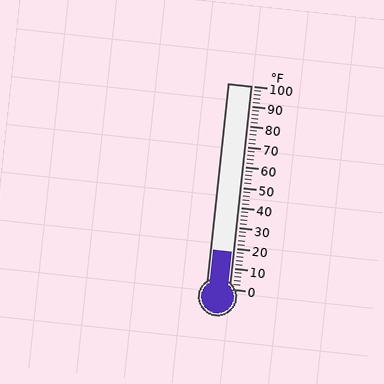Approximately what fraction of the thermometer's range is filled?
The thermometer is filled to approximately 20% of its range.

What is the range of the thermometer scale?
The thermometer scale ranges from 0°F to 100°F.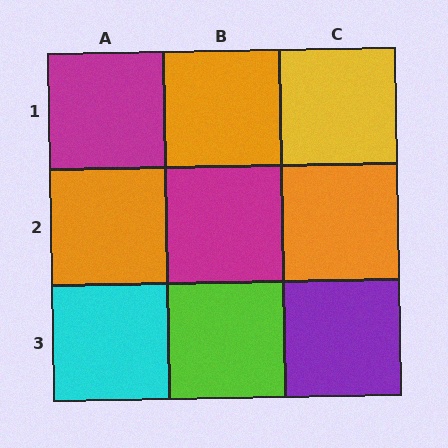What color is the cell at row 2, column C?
Orange.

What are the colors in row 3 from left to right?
Cyan, lime, purple.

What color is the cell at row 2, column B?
Magenta.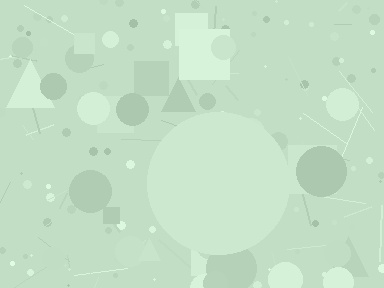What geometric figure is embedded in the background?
A circle is embedded in the background.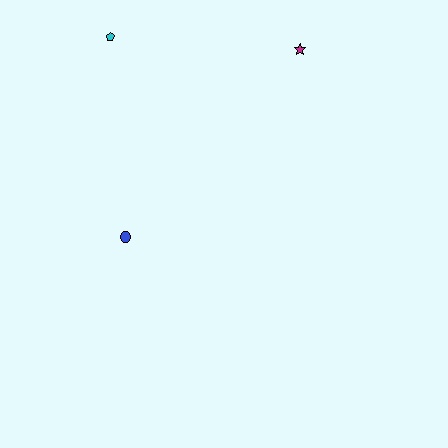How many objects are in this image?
There are 3 objects.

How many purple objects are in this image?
There are no purple objects.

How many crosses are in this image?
There are no crosses.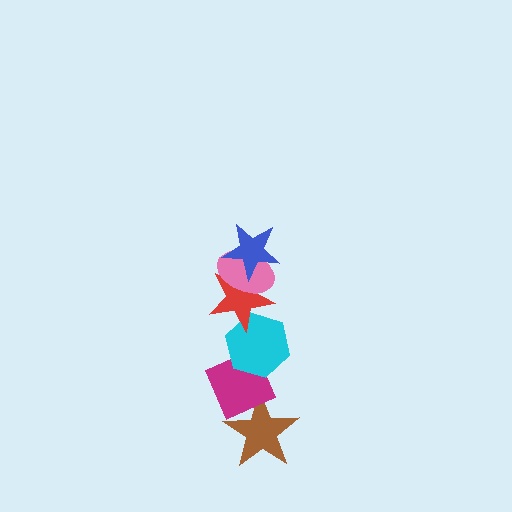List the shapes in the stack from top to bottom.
From top to bottom: the blue star, the pink ellipse, the red star, the cyan hexagon, the magenta diamond, the brown star.